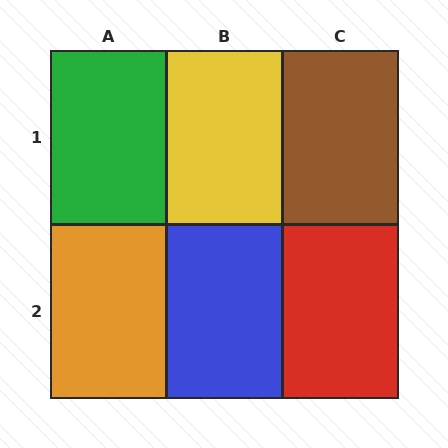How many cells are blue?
1 cell is blue.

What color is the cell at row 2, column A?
Orange.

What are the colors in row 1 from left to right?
Green, yellow, brown.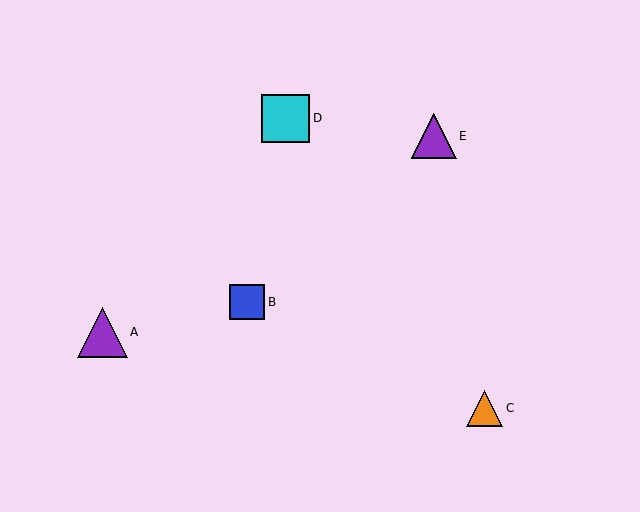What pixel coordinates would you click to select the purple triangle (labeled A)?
Click at (102, 332) to select the purple triangle A.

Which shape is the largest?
The purple triangle (labeled A) is the largest.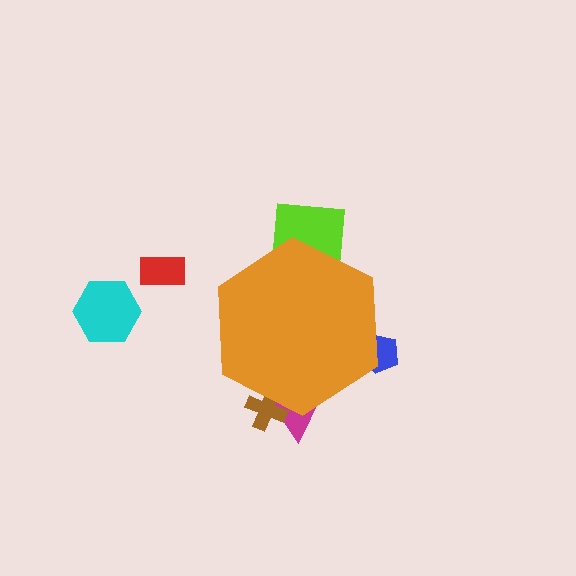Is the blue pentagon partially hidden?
Yes, the blue pentagon is partially hidden behind the orange hexagon.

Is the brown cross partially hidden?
Yes, the brown cross is partially hidden behind the orange hexagon.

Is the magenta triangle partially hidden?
Yes, the magenta triangle is partially hidden behind the orange hexagon.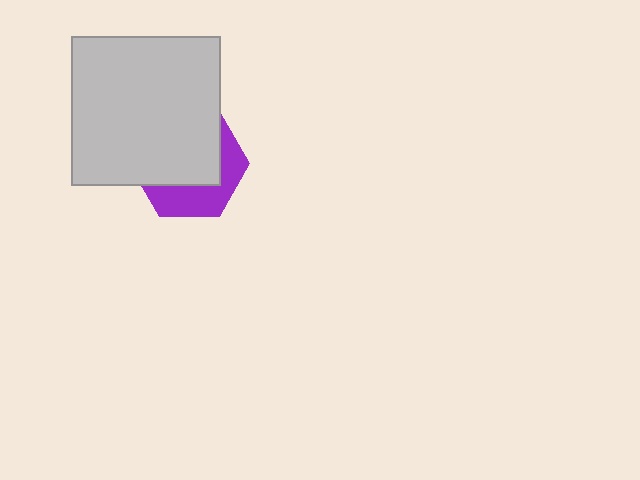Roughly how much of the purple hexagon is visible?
A small part of it is visible (roughly 38%).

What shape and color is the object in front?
The object in front is a light gray square.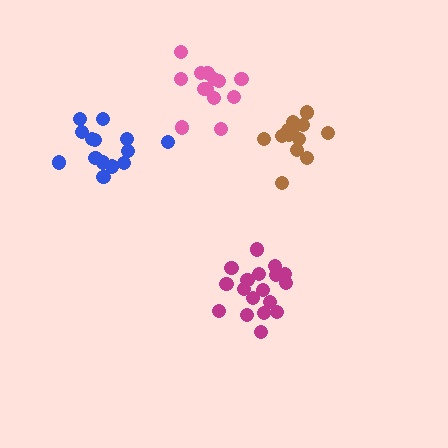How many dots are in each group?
Group 1: 13 dots, Group 2: 18 dots, Group 3: 15 dots, Group 4: 13 dots (59 total).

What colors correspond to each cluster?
The clusters are colored: brown, magenta, blue, pink.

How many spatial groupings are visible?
There are 4 spatial groupings.